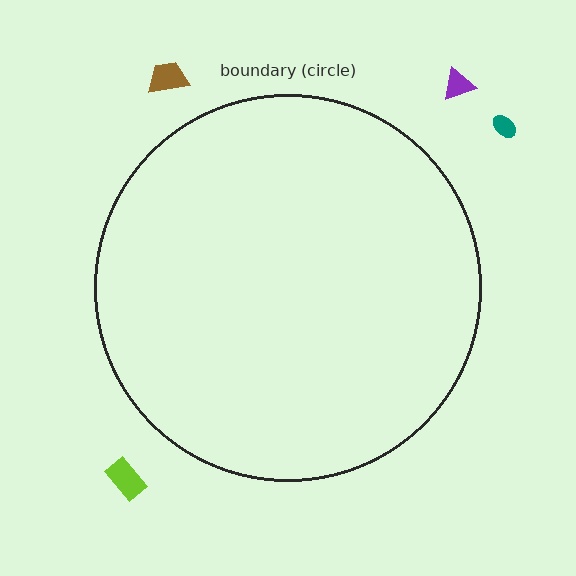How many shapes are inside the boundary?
0 inside, 4 outside.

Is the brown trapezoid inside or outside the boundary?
Outside.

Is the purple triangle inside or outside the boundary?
Outside.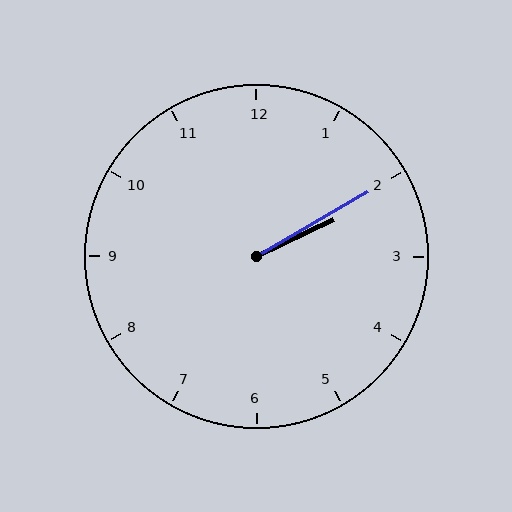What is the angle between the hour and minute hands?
Approximately 5 degrees.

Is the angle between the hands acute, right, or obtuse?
It is acute.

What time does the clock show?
2:10.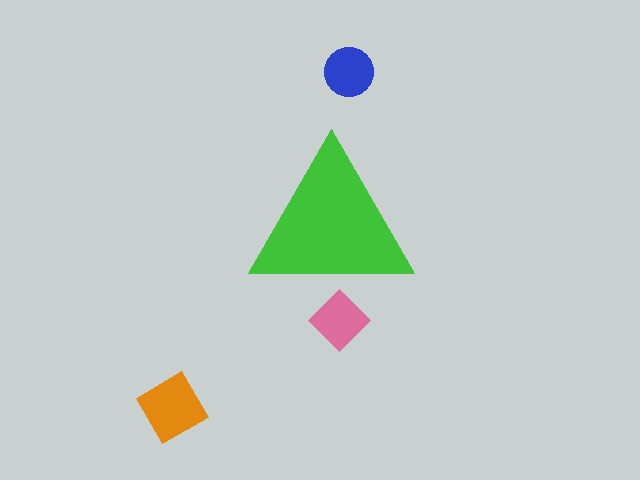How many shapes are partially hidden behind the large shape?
1 shape is partially hidden.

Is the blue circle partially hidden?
No, the blue circle is fully visible.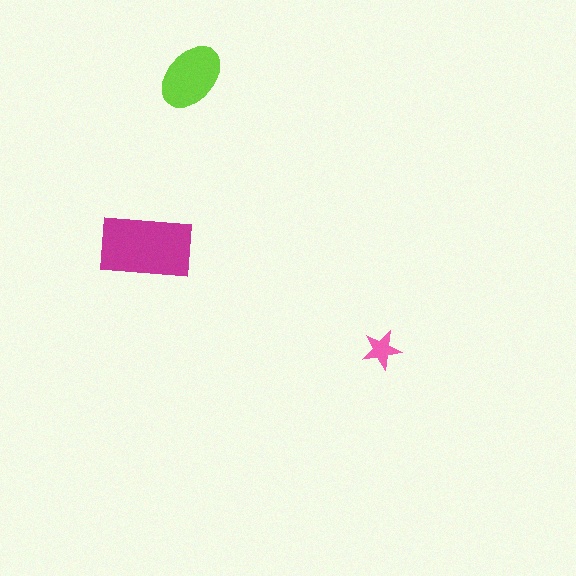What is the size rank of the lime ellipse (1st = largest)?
2nd.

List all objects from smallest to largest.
The pink star, the lime ellipse, the magenta rectangle.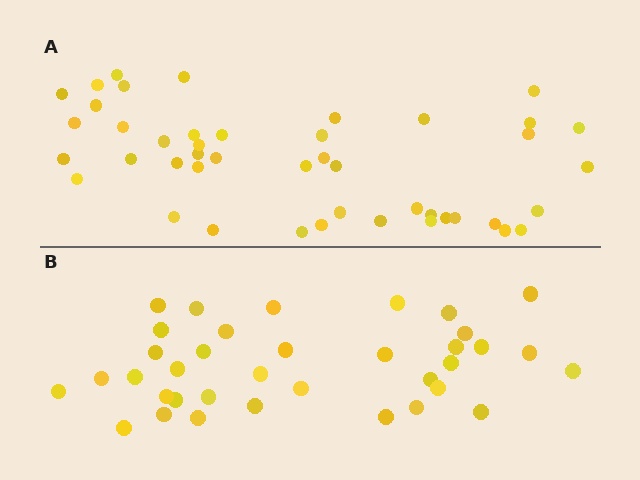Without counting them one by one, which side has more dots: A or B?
Region A (the top region) has more dots.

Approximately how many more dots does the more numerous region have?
Region A has roughly 8 or so more dots than region B.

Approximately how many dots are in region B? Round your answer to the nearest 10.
About 40 dots. (The exact count is 36, which rounds to 40.)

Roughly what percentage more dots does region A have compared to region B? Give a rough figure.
About 25% more.